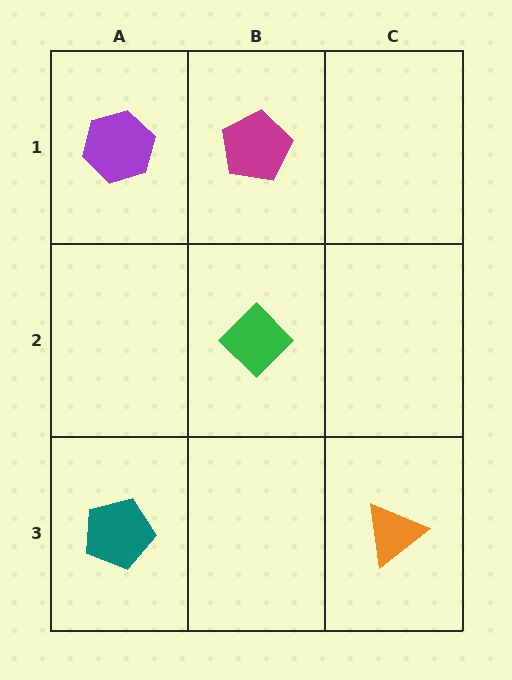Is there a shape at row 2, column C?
No, that cell is empty.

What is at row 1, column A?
A purple hexagon.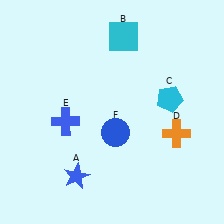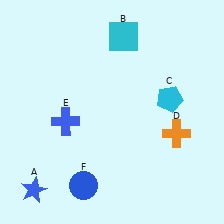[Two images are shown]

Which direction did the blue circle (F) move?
The blue circle (F) moved down.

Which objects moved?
The objects that moved are: the blue star (A), the blue circle (F).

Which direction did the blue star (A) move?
The blue star (A) moved left.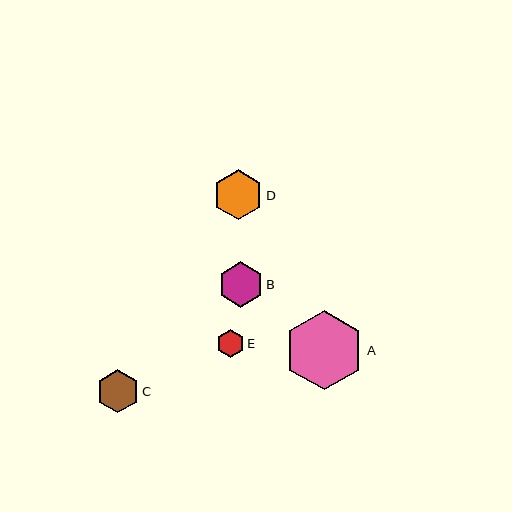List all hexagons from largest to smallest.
From largest to smallest: A, D, B, C, E.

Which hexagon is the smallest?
Hexagon E is the smallest with a size of approximately 28 pixels.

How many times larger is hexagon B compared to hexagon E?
Hexagon B is approximately 1.6 times the size of hexagon E.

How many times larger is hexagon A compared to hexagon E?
Hexagon A is approximately 2.8 times the size of hexagon E.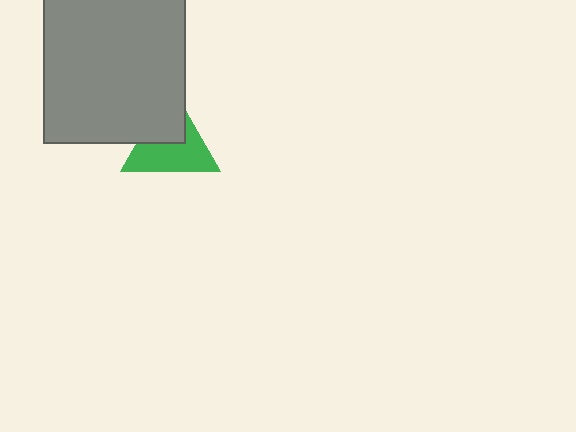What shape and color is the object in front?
The object in front is a gray rectangle.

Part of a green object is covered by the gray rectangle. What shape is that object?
It is a triangle.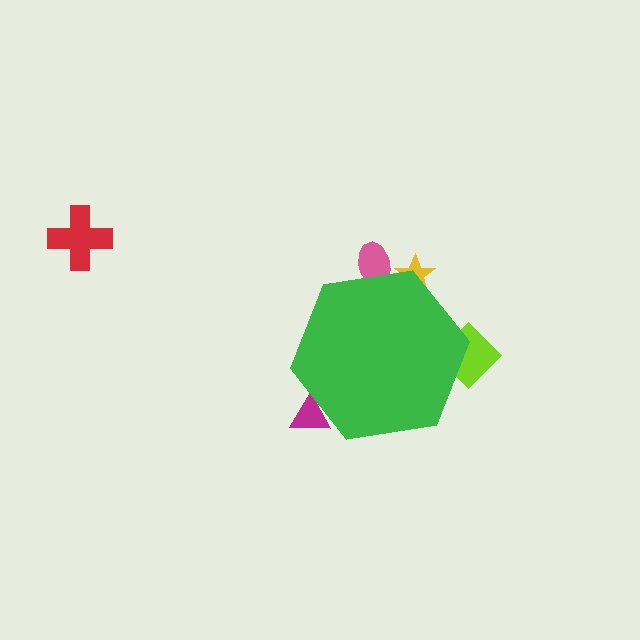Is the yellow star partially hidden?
Yes, the yellow star is partially hidden behind the green hexagon.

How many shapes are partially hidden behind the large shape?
4 shapes are partially hidden.